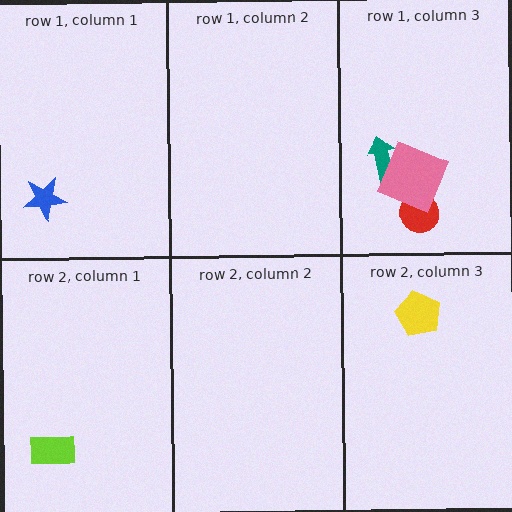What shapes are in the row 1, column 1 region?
The blue star.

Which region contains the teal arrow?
The row 1, column 3 region.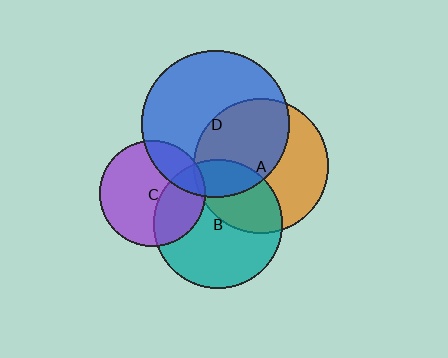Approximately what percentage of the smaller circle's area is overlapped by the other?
Approximately 20%.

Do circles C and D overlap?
Yes.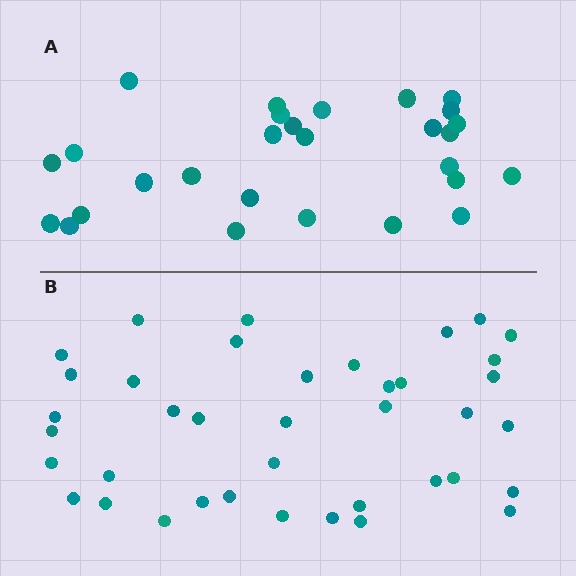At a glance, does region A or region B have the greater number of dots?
Region B (the bottom region) has more dots.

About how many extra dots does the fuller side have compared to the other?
Region B has roughly 12 or so more dots than region A.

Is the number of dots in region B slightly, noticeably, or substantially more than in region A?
Region B has noticeably more, but not dramatically so. The ratio is roughly 1.4 to 1.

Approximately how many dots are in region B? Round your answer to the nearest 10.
About 40 dots. (The exact count is 39, which rounds to 40.)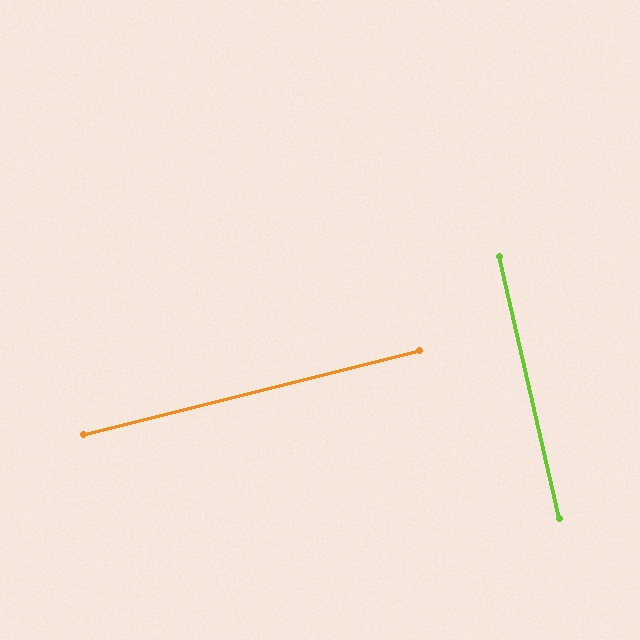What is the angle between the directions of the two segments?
Approximately 89 degrees.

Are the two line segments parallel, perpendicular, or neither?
Perpendicular — they meet at approximately 89°.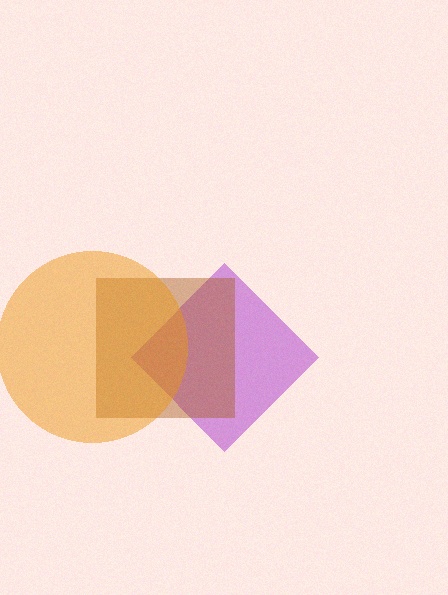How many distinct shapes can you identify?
There are 3 distinct shapes: a purple diamond, a brown square, an orange circle.